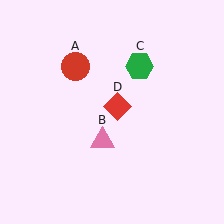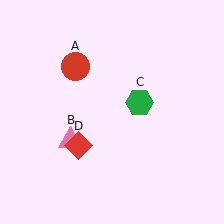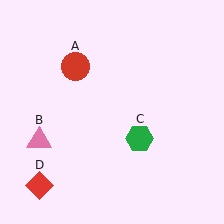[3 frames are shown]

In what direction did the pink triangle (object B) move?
The pink triangle (object B) moved left.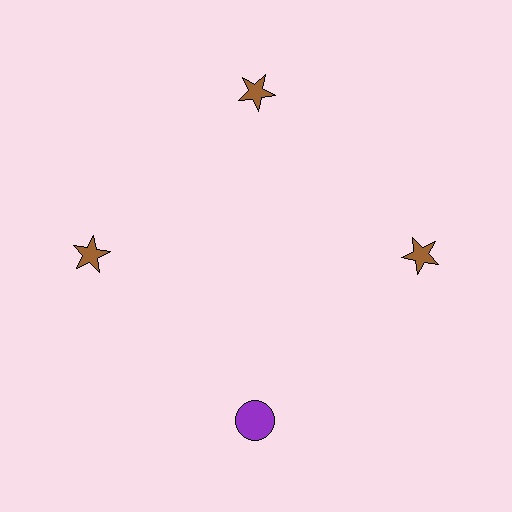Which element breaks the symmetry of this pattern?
The purple circle at roughly the 6 o'clock position breaks the symmetry. All other shapes are brown stars.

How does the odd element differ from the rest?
It differs in both color (purple instead of brown) and shape (circle instead of star).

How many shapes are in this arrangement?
There are 4 shapes arranged in a ring pattern.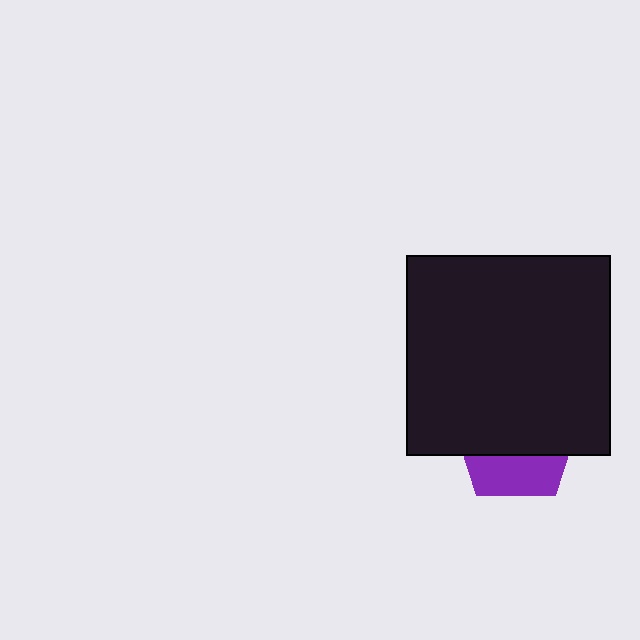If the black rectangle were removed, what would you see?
You would see the complete purple pentagon.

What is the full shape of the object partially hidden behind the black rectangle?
The partially hidden object is a purple pentagon.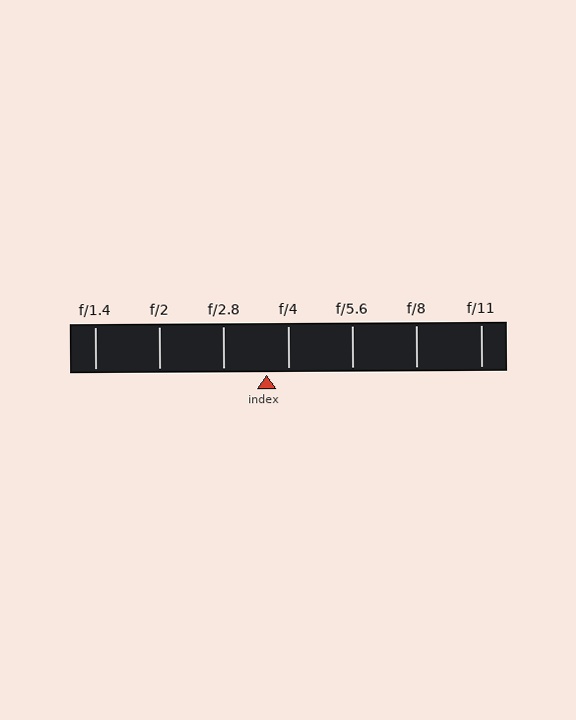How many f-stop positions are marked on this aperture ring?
There are 7 f-stop positions marked.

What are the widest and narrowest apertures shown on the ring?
The widest aperture shown is f/1.4 and the narrowest is f/11.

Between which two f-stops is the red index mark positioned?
The index mark is between f/2.8 and f/4.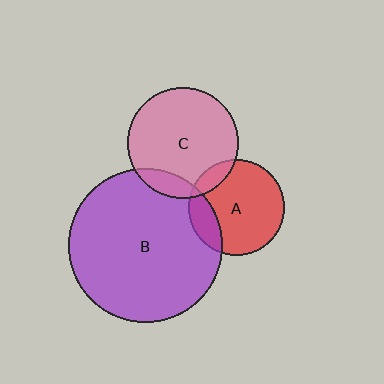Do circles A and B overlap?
Yes.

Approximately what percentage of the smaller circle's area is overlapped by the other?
Approximately 20%.